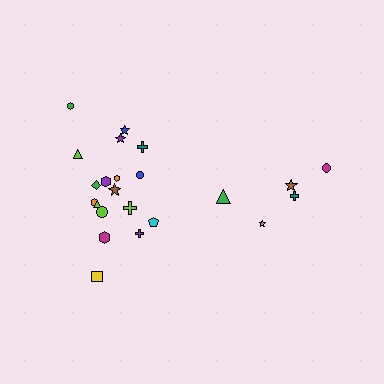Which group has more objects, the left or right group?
The left group.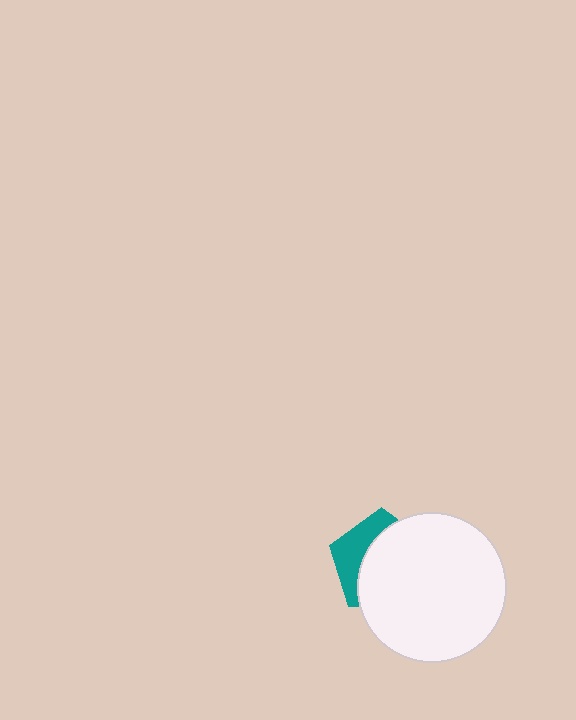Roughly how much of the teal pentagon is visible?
A small part of it is visible (roughly 34%).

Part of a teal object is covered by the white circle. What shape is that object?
It is a pentagon.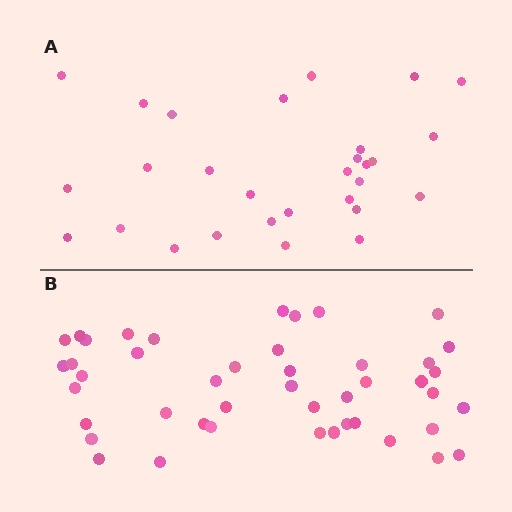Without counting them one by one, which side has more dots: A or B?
Region B (the bottom region) has more dots.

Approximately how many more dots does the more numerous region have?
Region B has approximately 15 more dots than region A.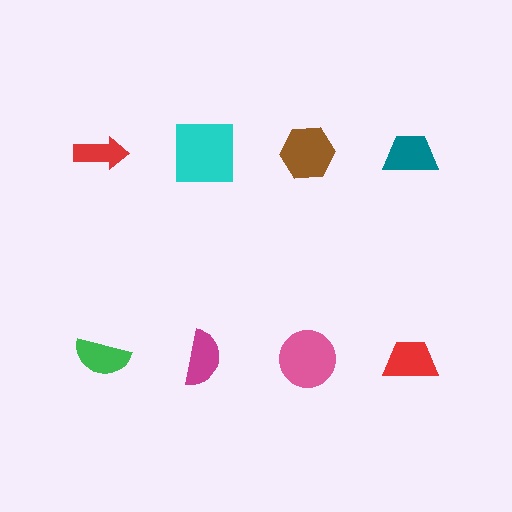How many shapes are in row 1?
4 shapes.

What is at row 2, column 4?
A red trapezoid.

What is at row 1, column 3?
A brown hexagon.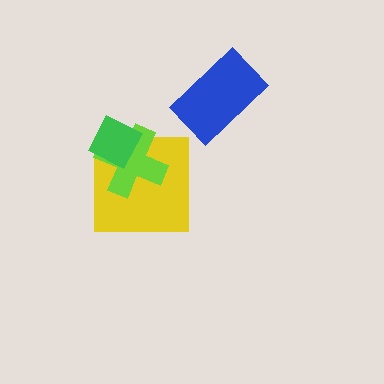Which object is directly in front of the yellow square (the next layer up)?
The lime cross is directly in front of the yellow square.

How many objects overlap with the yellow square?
2 objects overlap with the yellow square.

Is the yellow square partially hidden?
Yes, it is partially covered by another shape.